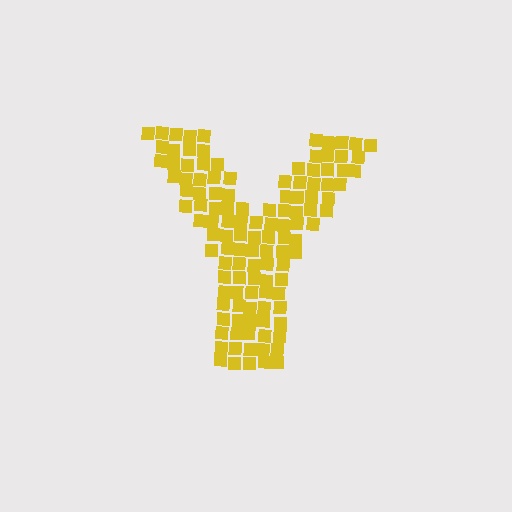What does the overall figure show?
The overall figure shows the letter Y.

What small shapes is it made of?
It is made of small squares.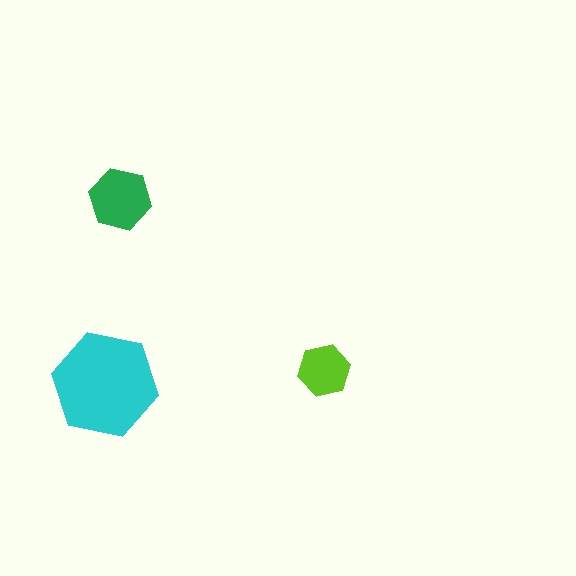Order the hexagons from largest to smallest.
the cyan one, the green one, the lime one.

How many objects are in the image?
There are 3 objects in the image.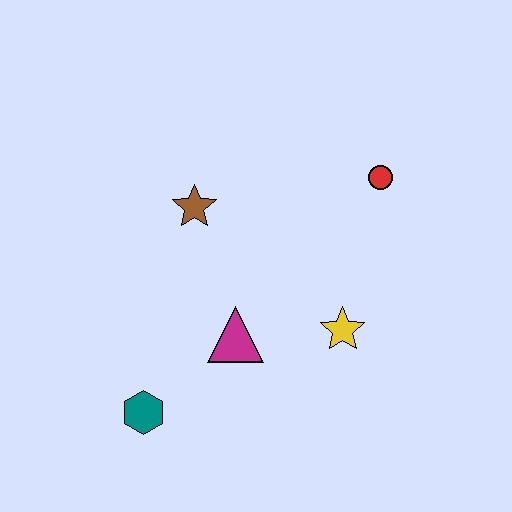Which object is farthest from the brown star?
The teal hexagon is farthest from the brown star.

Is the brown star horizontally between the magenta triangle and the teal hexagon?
Yes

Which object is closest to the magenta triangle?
The yellow star is closest to the magenta triangle.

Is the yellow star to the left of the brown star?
No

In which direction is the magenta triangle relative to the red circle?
The magenta triangle is below the red circle.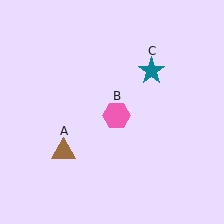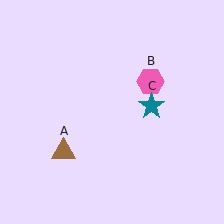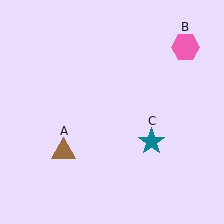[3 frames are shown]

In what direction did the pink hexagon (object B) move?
The pink hexagon (object B) moved up and to the right.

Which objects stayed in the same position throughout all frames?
Brown triangle (object A) remained stationary.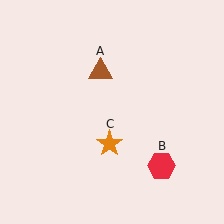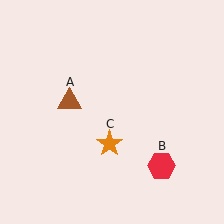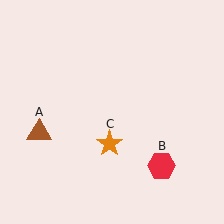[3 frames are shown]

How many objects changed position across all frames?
1 object changed position: brown triangle (object A).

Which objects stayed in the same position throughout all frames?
Red hexagon (object B) and orange star (object C) remained stationary.